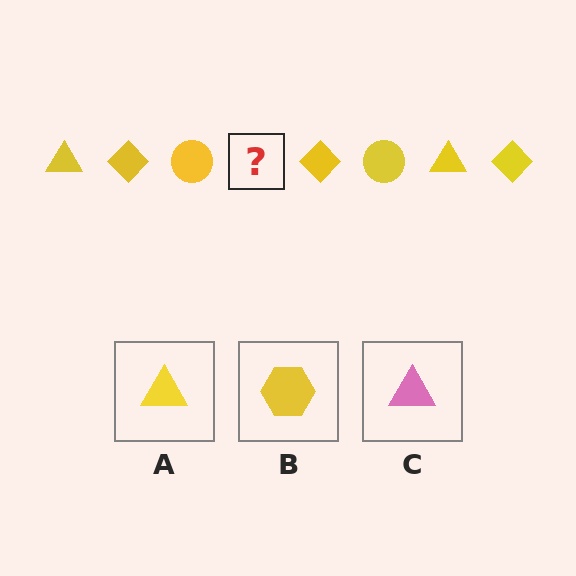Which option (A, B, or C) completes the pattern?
A.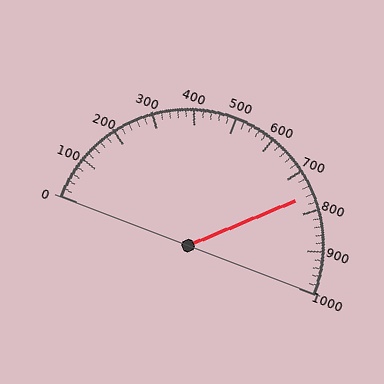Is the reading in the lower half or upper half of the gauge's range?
The reading is in the upper half of the range (0 to 1000).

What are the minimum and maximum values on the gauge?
The gauge ranges from 0 to 1000.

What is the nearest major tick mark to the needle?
The nearest major tick mark is 800.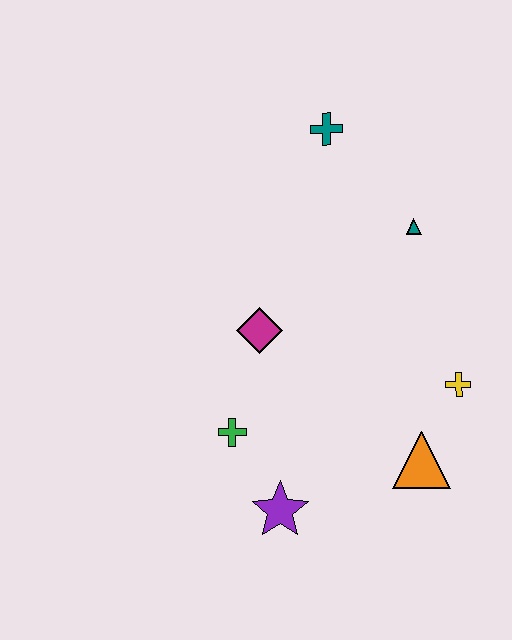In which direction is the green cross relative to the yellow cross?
The green cross is to the left of the yellow cross.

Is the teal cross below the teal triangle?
No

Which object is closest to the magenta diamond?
The green cross is closest to the magenta diamond.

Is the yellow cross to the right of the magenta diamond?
Yes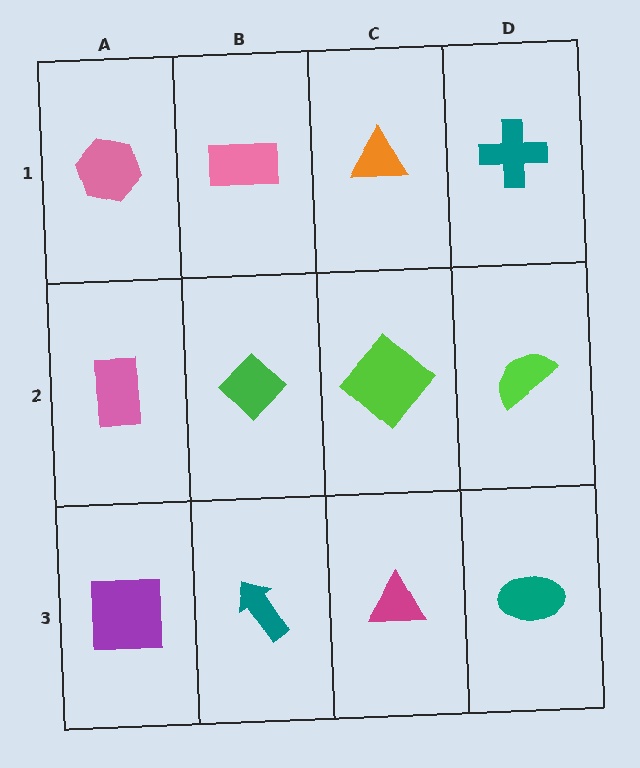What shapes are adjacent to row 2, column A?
A pink hexagon (row 1, column A), a purple square (row 3, column A), a green diamond (row 2, column B).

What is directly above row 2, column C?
An orange triangle.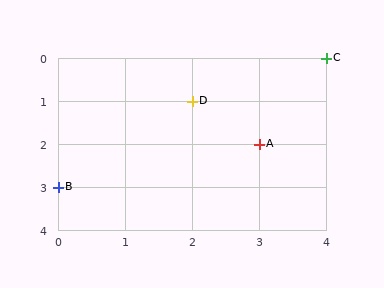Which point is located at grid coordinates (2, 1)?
Point D is at (2, 1).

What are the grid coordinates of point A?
Point A is at grid coordinates (3, 2).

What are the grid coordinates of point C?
Point C is at grid coordinates (4, 0).